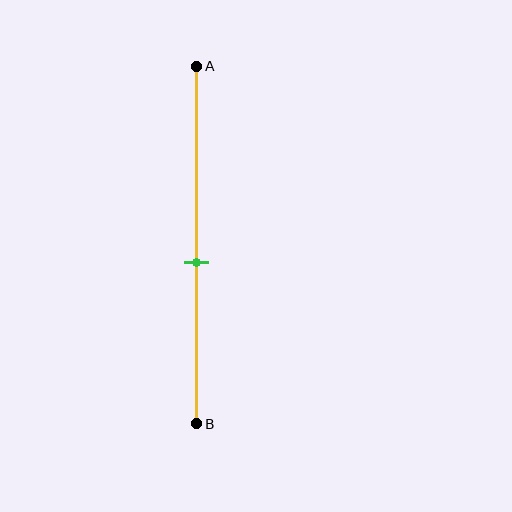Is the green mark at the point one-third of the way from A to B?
No, the mark is at about 55% from A, not at the 33% one-third point.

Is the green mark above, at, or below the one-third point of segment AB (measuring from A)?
The green mark is below the one-third point of segment AB.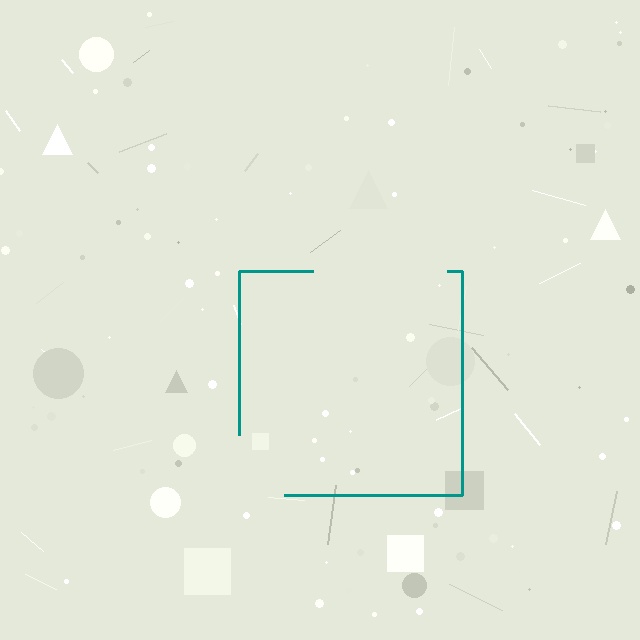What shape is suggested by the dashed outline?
The dashed outline suggests a square.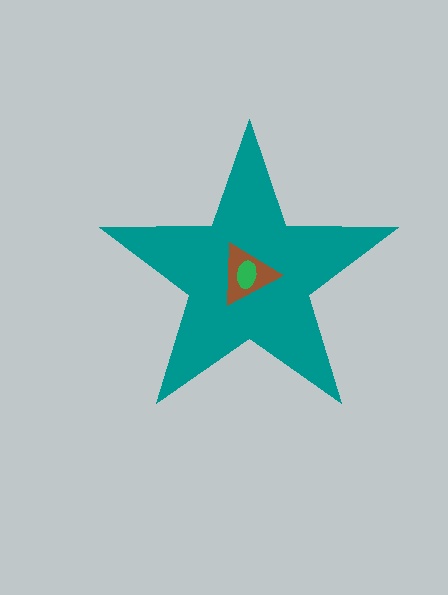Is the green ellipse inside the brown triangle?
Yes.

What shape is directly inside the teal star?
The brown triangle.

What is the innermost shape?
The green ellipse.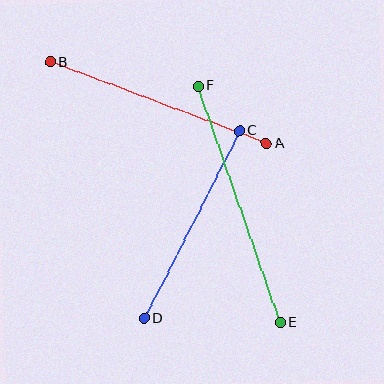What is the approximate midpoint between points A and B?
The midpoint is at approximately (158, 103) pixels.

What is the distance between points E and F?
The distance is approximately 250 pixels.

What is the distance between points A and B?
The distance is approximately 231 pixels.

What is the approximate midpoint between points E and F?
The midpoint is at approximately (239, 204) pixels.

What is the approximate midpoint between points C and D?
The midpoint is at approximately (192, 225) pixels.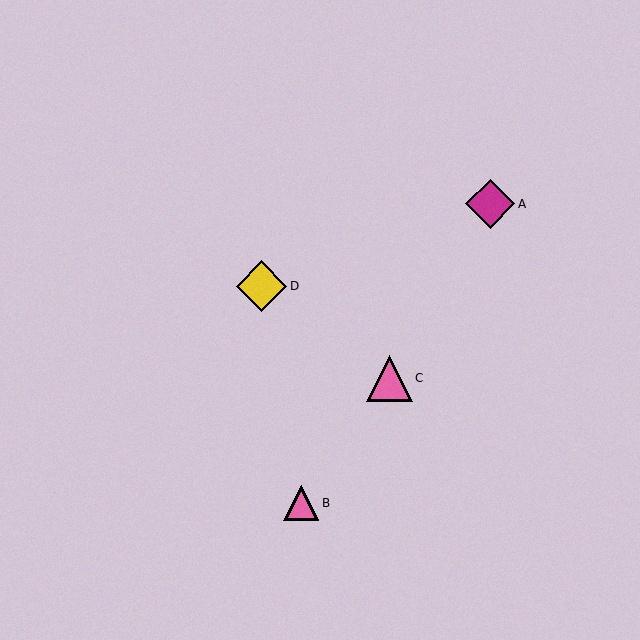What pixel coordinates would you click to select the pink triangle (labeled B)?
Click at (301, 503) to select the pink triangle B.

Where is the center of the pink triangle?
The center of the pink triangle is at (389, 378).